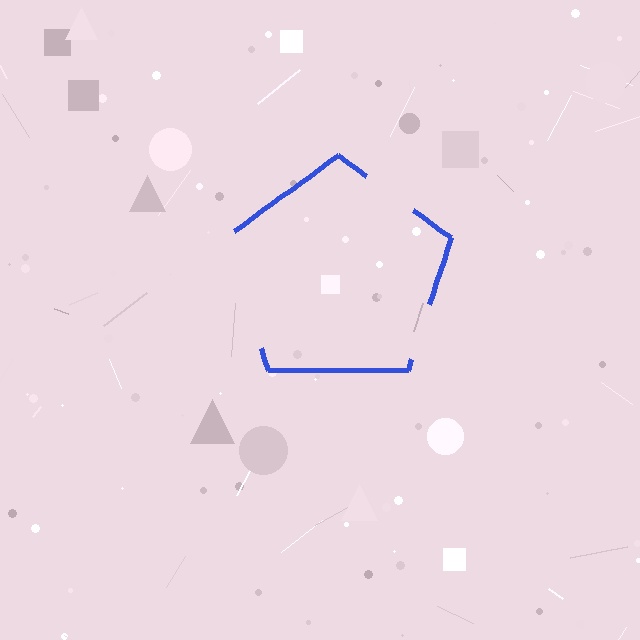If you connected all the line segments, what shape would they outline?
They would outline a pentagon.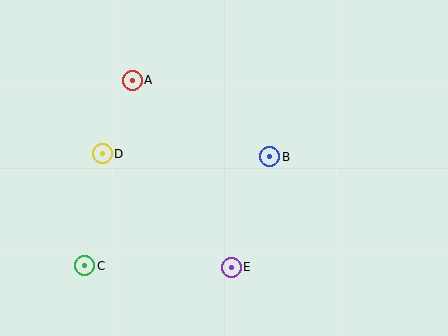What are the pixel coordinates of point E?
Point E is at (231, 267).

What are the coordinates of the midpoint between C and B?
The midpoint between C and B is at (177, 211).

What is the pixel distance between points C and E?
The distance between C and E is 146 pixels.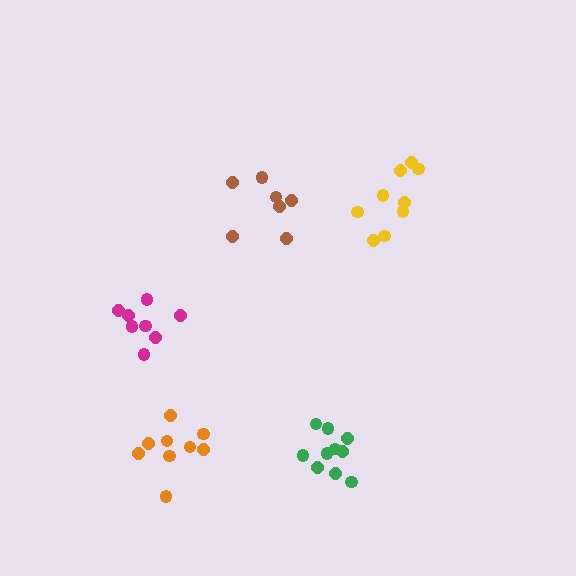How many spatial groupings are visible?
There are 5 spatial groupings.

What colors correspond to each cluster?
The clusters are colored: magenta, yellow, green, brown, orange.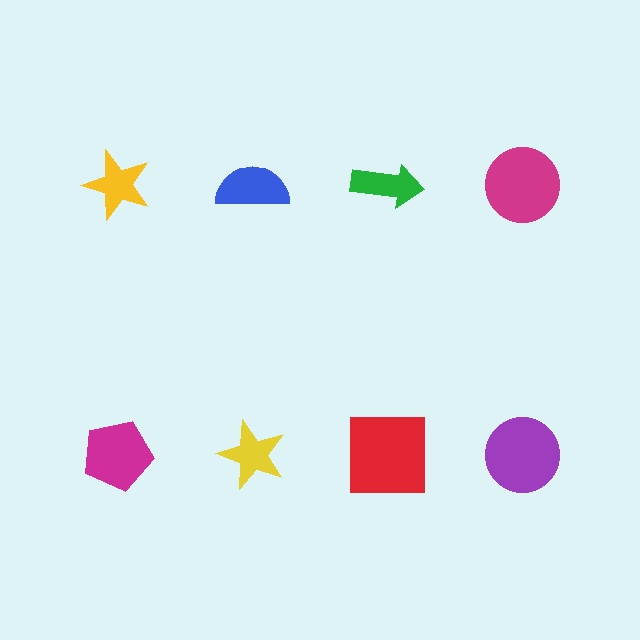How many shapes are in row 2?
4 shapes.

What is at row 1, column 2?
A blue semicircle.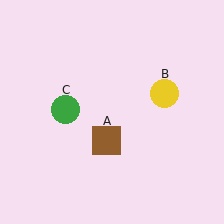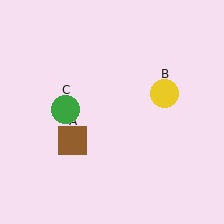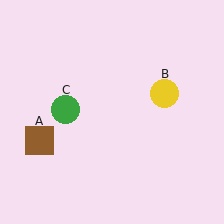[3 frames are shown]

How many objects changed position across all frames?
1 object changed position: brown square (object A).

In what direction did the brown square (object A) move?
The brown square (object A) moved left.